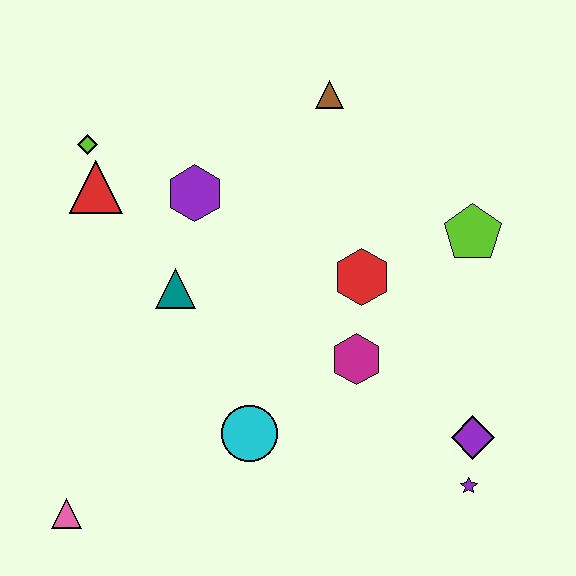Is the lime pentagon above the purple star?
Yes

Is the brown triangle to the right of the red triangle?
Yes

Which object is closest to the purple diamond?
The purple star is closest to the purple diamond.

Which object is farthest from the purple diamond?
The lime diamond is farthest from the purple diamond.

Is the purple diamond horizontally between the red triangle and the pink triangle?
No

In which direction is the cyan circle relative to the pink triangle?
The cyan circle is to the right of the pink triangle.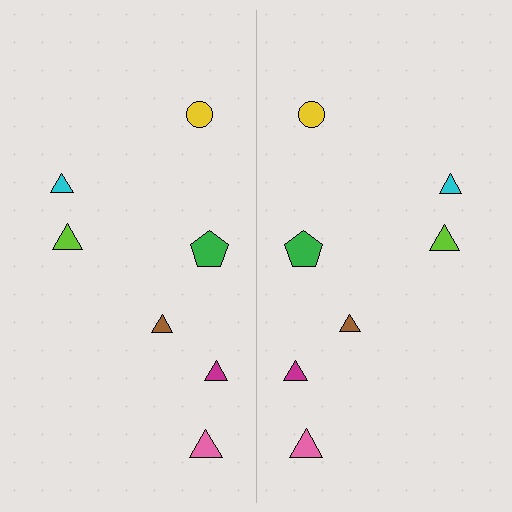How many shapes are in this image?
There are 14 shapes in this image.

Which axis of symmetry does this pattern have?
The pattern has a vertical axis of symmetry running through the center of the image.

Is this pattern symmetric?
Yes, this pattern has bilateral (reflection) symmetry.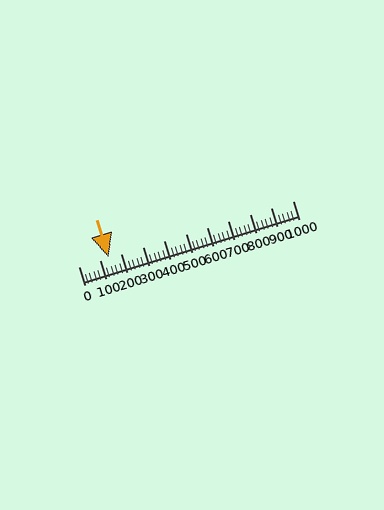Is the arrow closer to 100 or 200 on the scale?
The arrow is closer to 100.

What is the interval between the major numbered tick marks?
The major tick marks are spaced 100 units apart.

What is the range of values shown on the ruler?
The ruler shows values from 0 to 1000.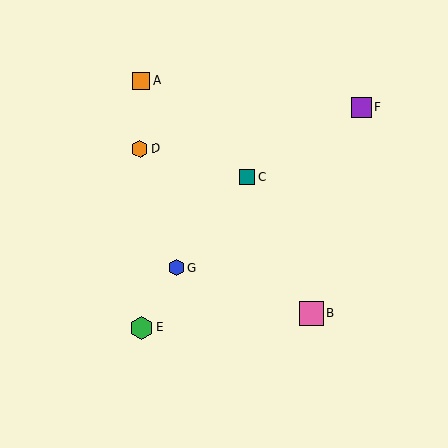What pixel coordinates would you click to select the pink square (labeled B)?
Click at (311, 314) to select the pink square B.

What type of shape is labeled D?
Shape D is an orange hexagon.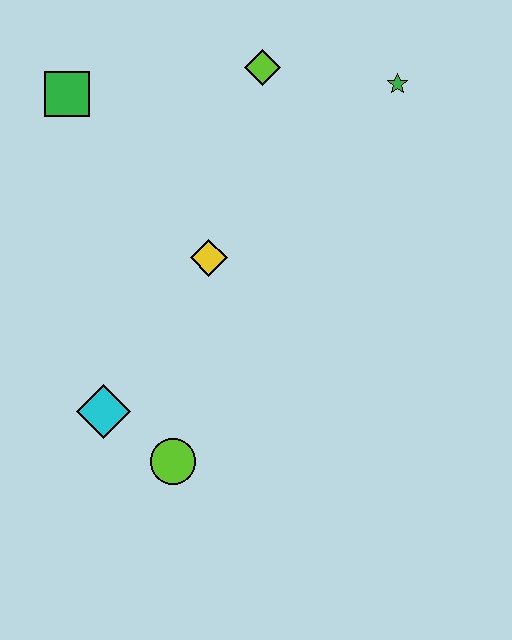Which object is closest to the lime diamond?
The green star is closest to the lime diamond.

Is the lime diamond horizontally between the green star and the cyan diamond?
Yes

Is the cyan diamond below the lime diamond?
Yes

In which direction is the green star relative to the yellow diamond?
The green star is to the right of the yellow diamond.